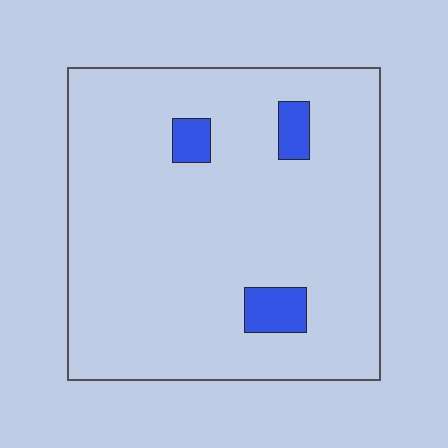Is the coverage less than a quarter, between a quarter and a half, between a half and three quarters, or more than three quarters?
Less than a quarter.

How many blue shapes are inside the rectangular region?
3.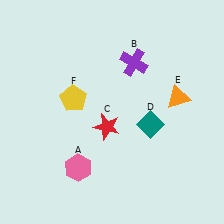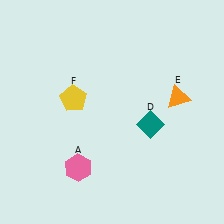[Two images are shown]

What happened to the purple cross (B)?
The purple cross (B) was removed in Image 2. It was in the top-right area of Image 1.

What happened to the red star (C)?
The red star (C) was removed in Image 2. It was in the bottom-left area of Image 1.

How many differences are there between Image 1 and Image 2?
There are 2 differences between the two images.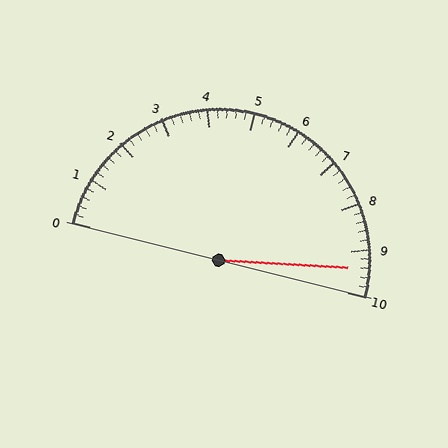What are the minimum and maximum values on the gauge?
The gauge ranges from 0 to 10.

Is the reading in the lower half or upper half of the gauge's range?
The reading is in the upper half of the range (0 to 10).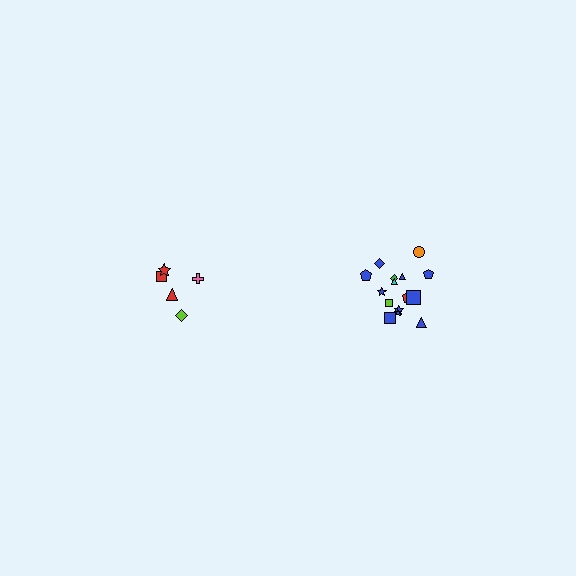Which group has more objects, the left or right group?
The right group.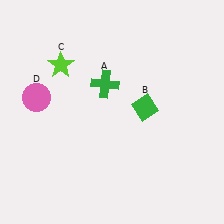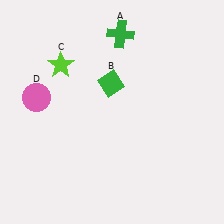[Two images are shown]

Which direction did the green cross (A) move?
The green cross (A) moved up.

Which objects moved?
The objects that moved are: the green cross (A), the green diamond (B).